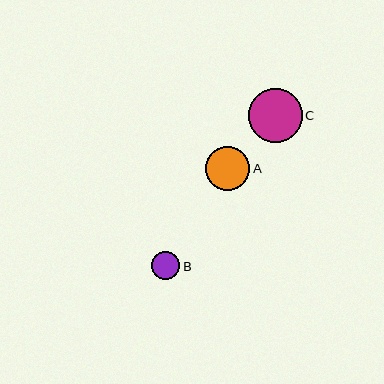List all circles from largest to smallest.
From largest to smallest: C, A, B.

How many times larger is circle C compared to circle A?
Circle C is approximately 1.2 times the size of circle A.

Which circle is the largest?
Circle C is the largest with a size of approximately 54 pixels.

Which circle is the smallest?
Circle B is the smallest with a size of approximately 28 pixels.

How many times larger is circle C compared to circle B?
Circle C is approximately 1.9 times the size of circle B.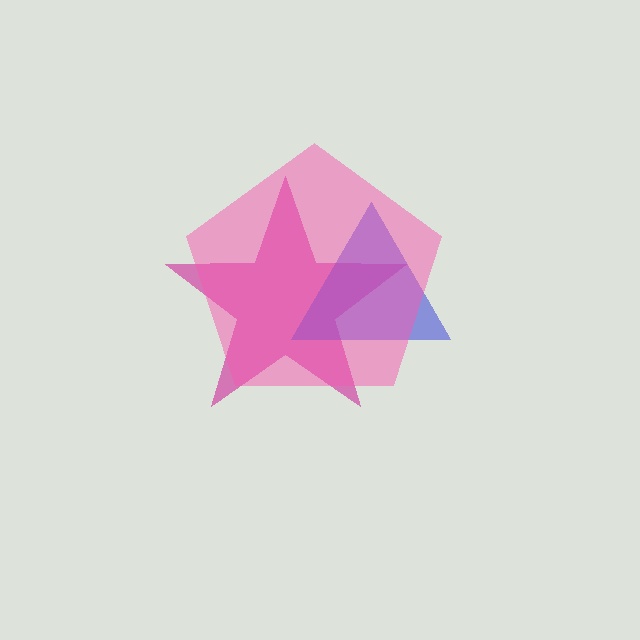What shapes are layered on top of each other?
The layered shapes are: a magenta star, a blue triangle, a pink pentagon.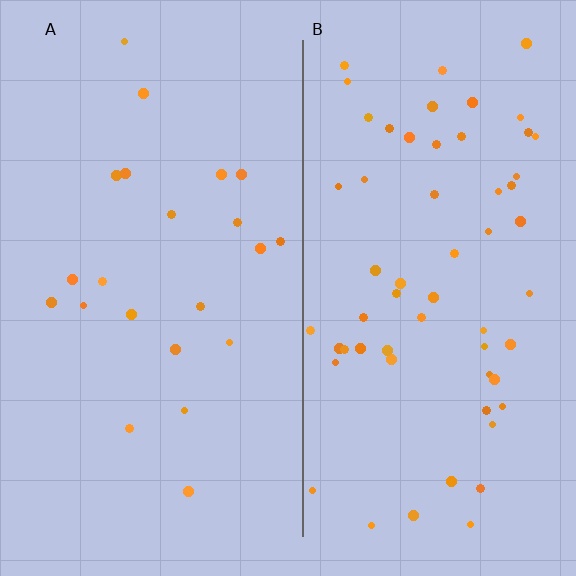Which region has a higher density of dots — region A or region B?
B (the right).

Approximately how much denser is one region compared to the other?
Approximately 2.7× — region B over region A.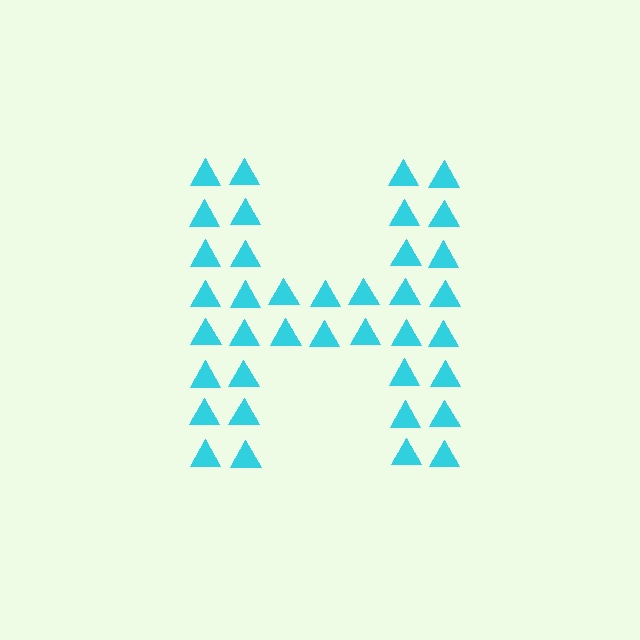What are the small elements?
The small elements are triangles.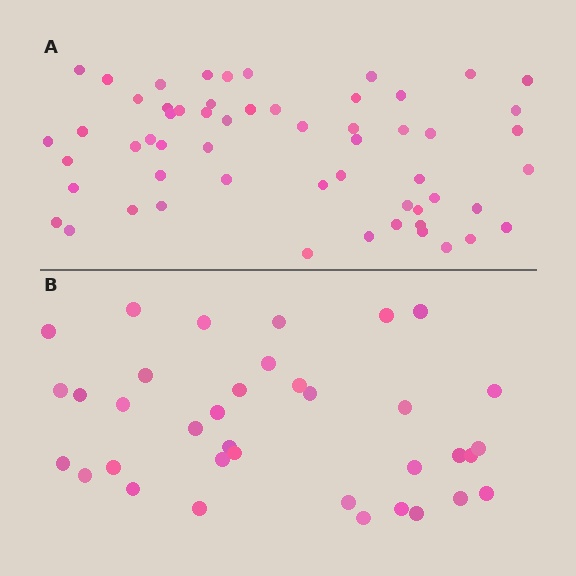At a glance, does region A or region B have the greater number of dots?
Region A (the top region) has more dots.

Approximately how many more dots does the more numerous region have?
Region A has approximately 20 more dots than region B.